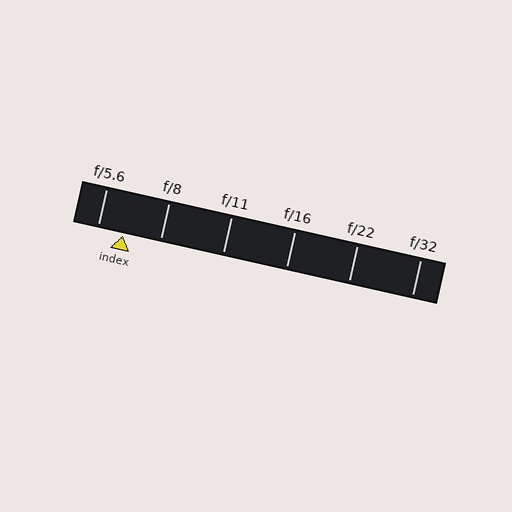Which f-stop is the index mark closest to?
The index mark is closest to f/5.6.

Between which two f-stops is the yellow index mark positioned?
The index mark is between f/5.6 and f/8.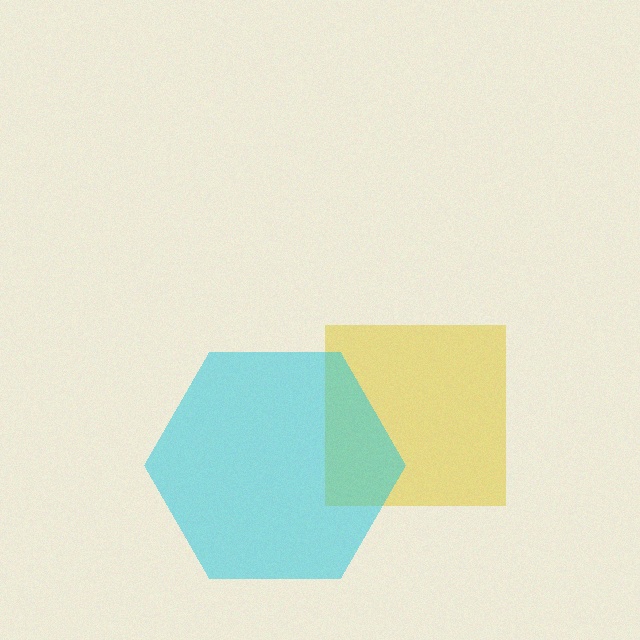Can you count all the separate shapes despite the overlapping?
Yes, there are 2 separate shapes.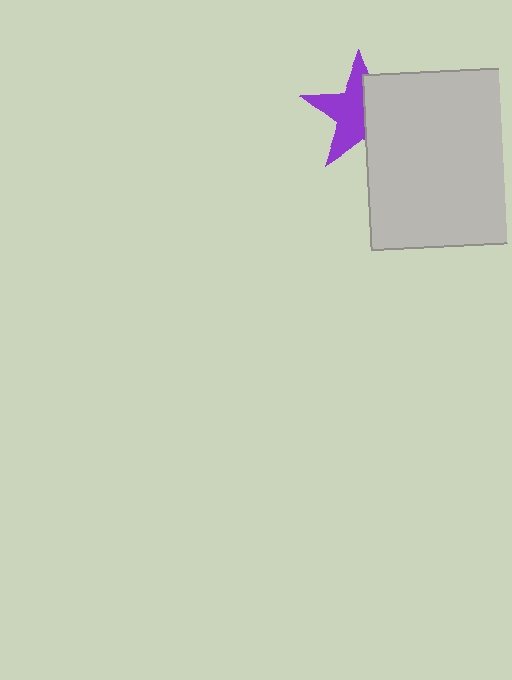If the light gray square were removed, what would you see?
You would see the complete purple star.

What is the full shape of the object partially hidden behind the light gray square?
The partially hidden object is a purple star.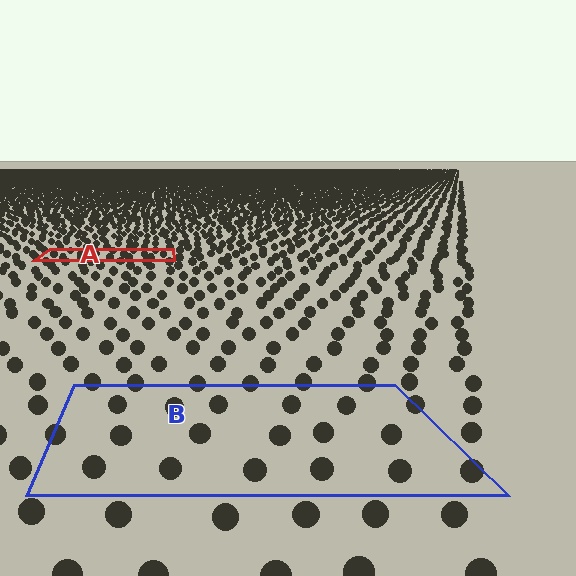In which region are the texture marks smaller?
The texture marks are smaller in region A, because it is farther away.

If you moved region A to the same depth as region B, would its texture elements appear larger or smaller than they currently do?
They would appear larger. At a closer depth, the same texture elements are projected at a bigger on-screen size.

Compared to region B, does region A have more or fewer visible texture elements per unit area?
Region A has more texture elements per unit area — they are packed more densely because it is farther away.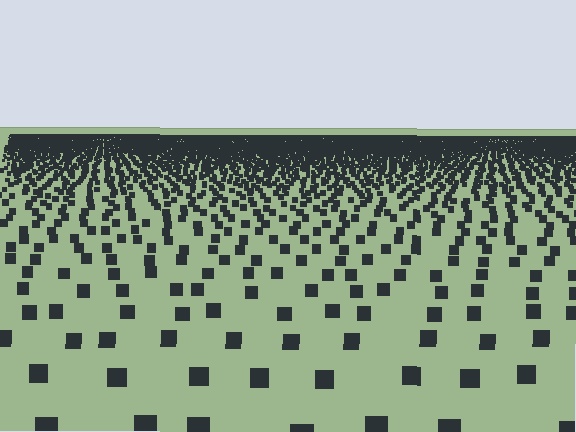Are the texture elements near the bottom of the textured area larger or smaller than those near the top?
Larger. Near the bottom, elements are closer to the viewer and appear at a bigger on-screen size.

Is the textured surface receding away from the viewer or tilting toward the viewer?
The surface is receding away from the viewer. Texture elements get smaller and denser toward the top.